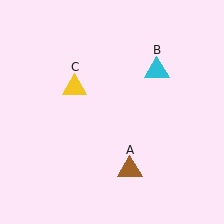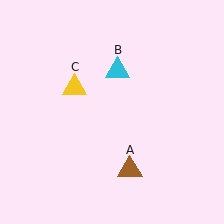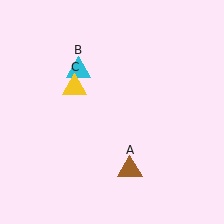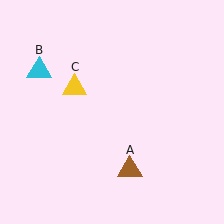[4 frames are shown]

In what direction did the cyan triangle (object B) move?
The cyan triangle (object B) moved left.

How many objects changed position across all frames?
1 object changed position: cyan triangle (object B).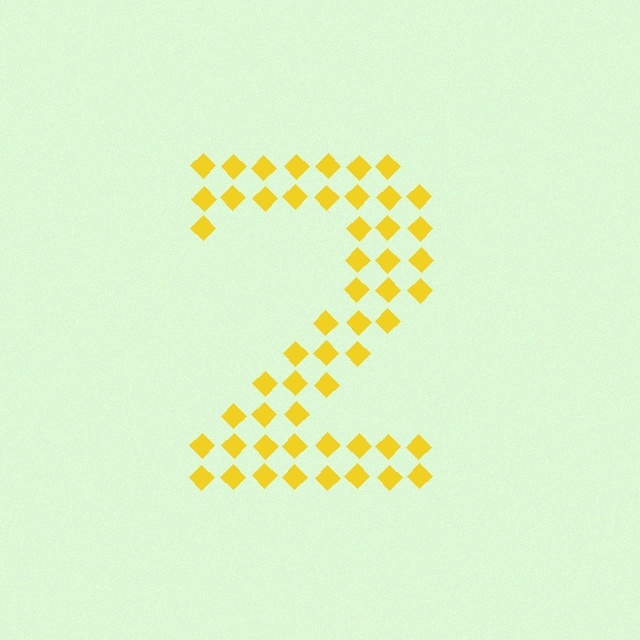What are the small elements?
The small elements are diamonds.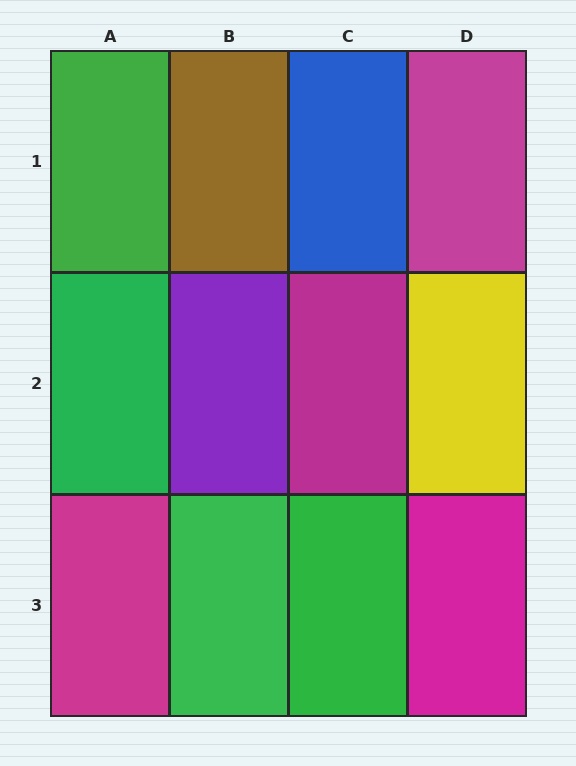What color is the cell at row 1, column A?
Green.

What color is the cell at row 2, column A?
Green.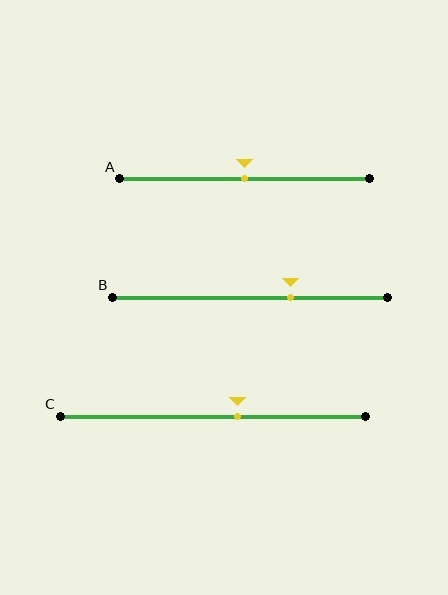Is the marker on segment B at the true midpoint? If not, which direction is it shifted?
No, the marker on segment B is shifted to the right by about 15% of the segment length.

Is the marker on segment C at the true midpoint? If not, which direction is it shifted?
No, the marker on segment C is shifted to the right by about 8% of the segment length.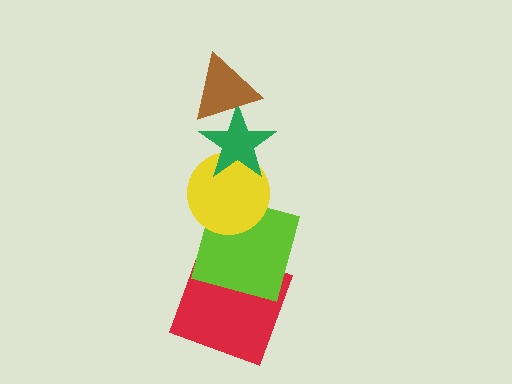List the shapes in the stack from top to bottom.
From top to bottom: the brown triangle, the green star, the yellow circle, the lime square, the red square.